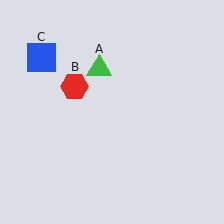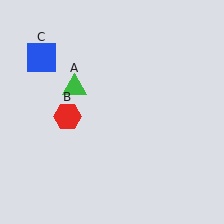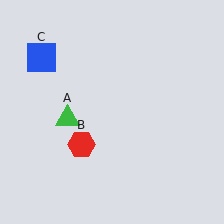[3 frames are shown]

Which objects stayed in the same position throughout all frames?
Blue square (object C) remained stationary.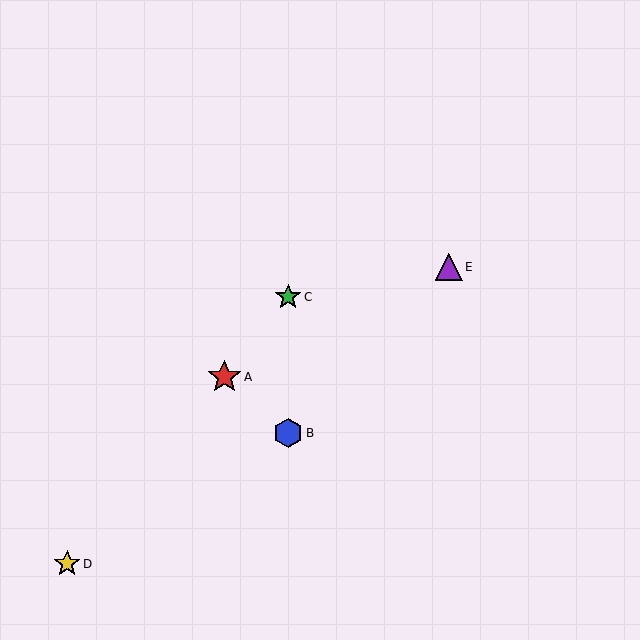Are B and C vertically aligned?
Yes, both are at x≈288.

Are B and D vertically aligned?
No, B is at x≈288 and D is at x≈67.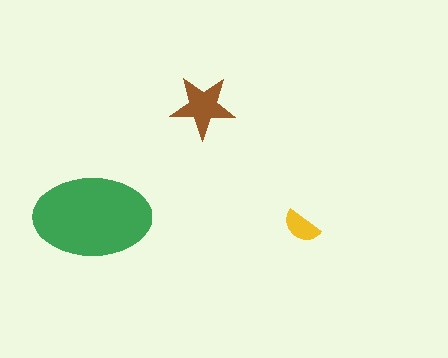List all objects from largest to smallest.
The green ellipse, the brown star, the yellow semicircle.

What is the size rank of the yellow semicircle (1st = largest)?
3rd.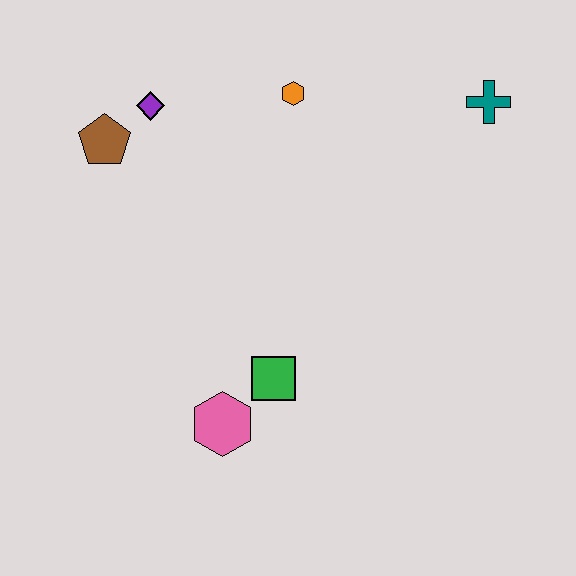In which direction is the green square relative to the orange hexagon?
The green square is below the orange hexagon.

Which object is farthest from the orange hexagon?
The pink hexagon is farthest from the orange hexagon.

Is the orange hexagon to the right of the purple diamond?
Yes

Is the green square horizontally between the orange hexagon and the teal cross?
No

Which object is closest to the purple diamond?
The brown pentagon is closest to the purple diamond.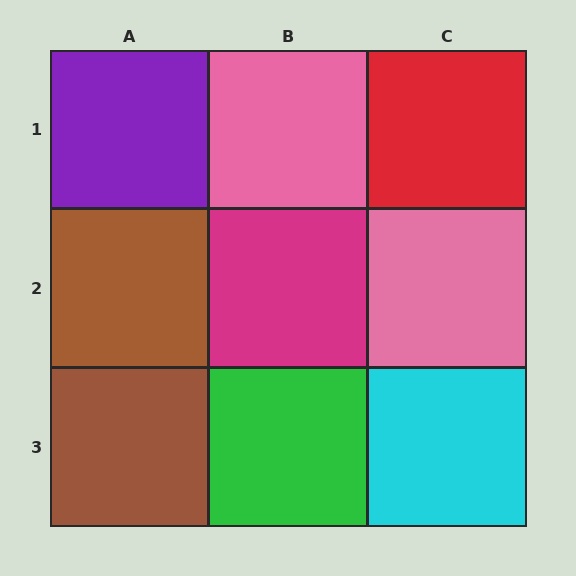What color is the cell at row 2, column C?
Pink.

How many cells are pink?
2 cells are pink.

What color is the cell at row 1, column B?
Pink.